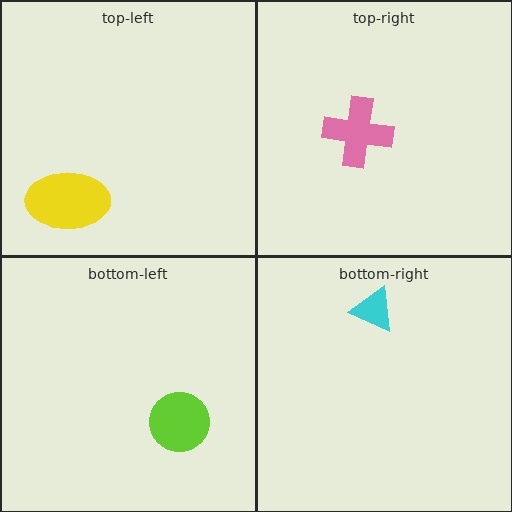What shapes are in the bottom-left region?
The lime circle.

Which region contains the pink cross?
The top-right region.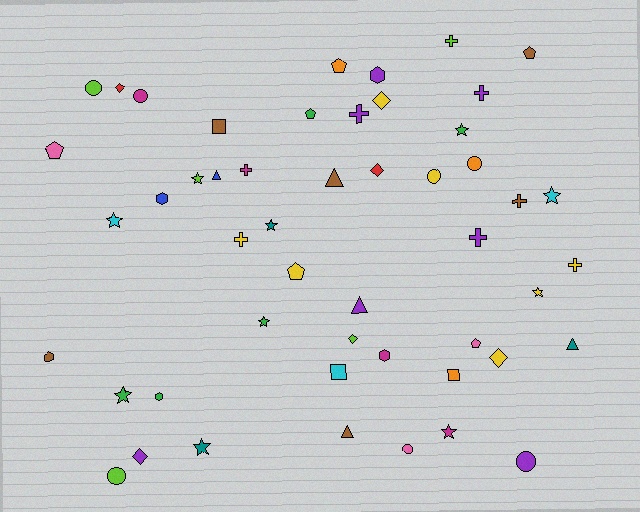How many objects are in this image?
There are 50 objects.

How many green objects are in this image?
There are 5 green objects.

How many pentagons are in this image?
There are 6 pentagons.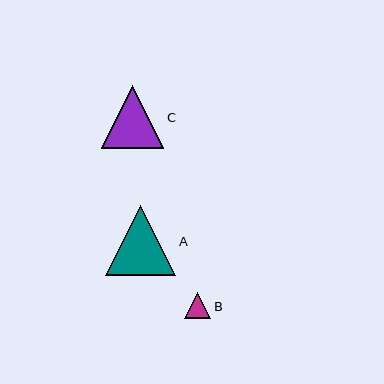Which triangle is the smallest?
Triangle B is the smallest with a size of approximately 26 pixels.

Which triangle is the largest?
Triangle A is the largest with a size of approximately 70 pixels.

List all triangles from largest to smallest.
From largest to smallest: A, C, B.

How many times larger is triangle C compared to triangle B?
Triangle C is approximately 2.4 times the size of triangle B.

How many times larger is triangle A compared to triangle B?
Triangle A is approximately 2.7 times the size of triangle B.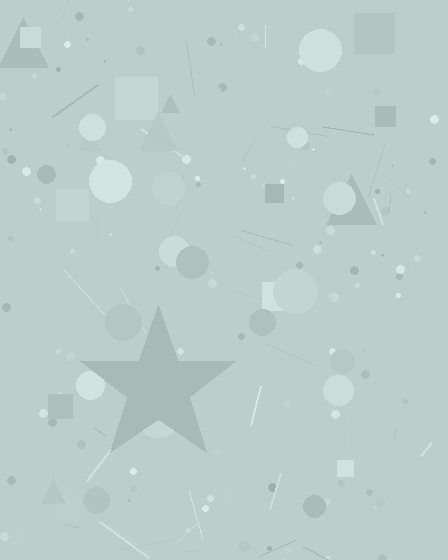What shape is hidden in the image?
A star is hidden in the image.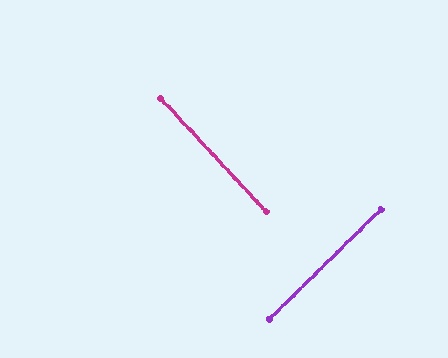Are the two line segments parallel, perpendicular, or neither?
Perpendicular — they meet at approximately 88°.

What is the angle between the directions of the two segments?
Approximately 88 degrees.